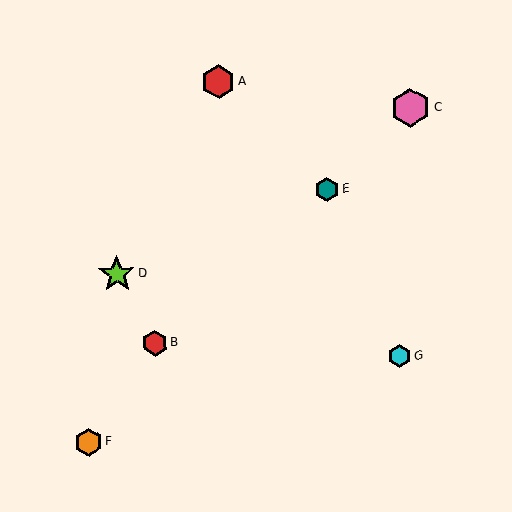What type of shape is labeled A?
Shape A is a red hexagon.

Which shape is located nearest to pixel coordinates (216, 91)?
The red hexagon (labeled A) at (218, 82) is nearest to that location.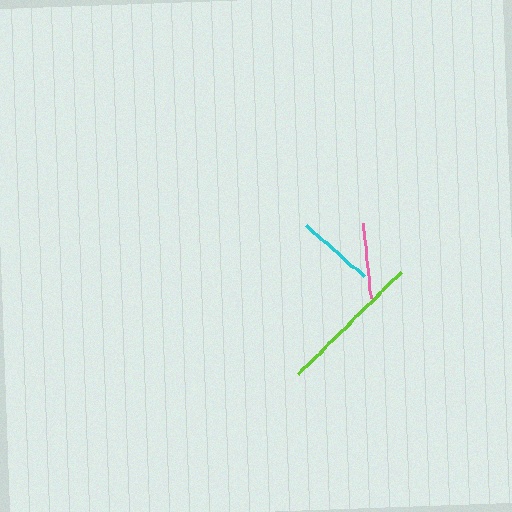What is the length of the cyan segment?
The cyan segment is approximately 77 pixels long.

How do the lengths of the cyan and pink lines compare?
The cyan and pink lines are approximately the same length.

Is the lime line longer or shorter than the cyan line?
The lime line is longer than the cyan line.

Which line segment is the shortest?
The pink line is the shortest at approximately 75 pixels.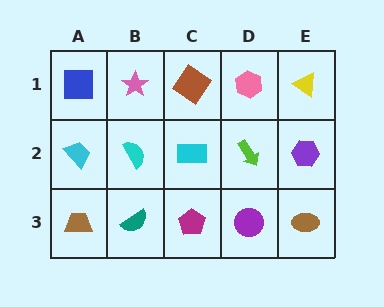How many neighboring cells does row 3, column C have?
3.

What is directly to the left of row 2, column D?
A cyan rectangle.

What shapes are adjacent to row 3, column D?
A lime arrow (row 2, column D), a magenta pentagon (row 3, column C), a brown ellipse (row 3, column E).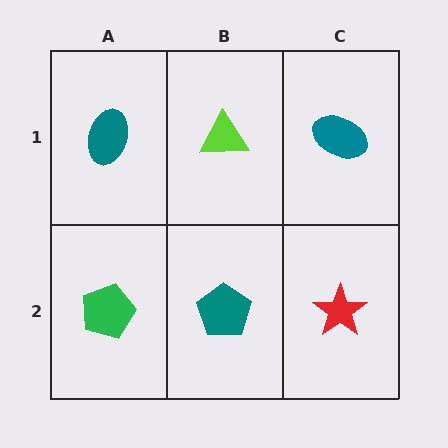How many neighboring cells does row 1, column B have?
3.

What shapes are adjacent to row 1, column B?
A teal pentagon (row 2, column B), a teal ellipse (row 1, column A), a teal ellipse (row 1, column C).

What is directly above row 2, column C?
A teal ellipse.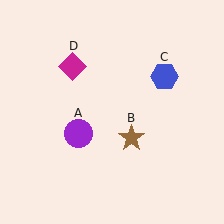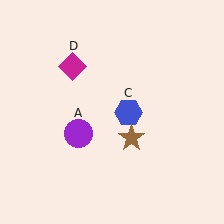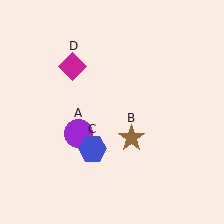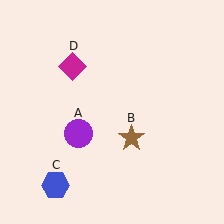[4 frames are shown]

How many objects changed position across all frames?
1 object changed position: blue hexagon (object C).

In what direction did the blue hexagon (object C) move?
The blue hexagon (object C) moved down and to the left.